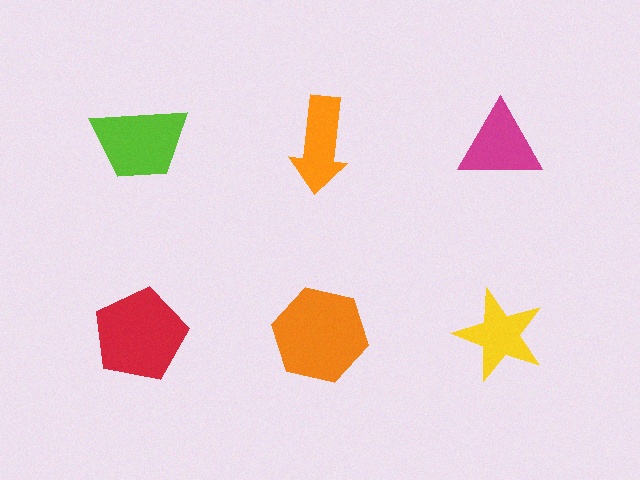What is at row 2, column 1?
A red pentagon.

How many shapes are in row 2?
3 shapes.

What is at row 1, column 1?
A lime trapezoid.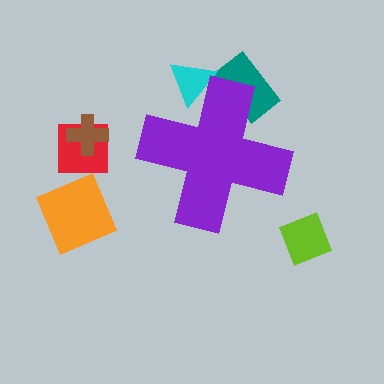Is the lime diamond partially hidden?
No, the lime diamond is fully visible.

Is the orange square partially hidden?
No, the orange square is fully visible.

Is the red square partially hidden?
No, the red square is fully visible.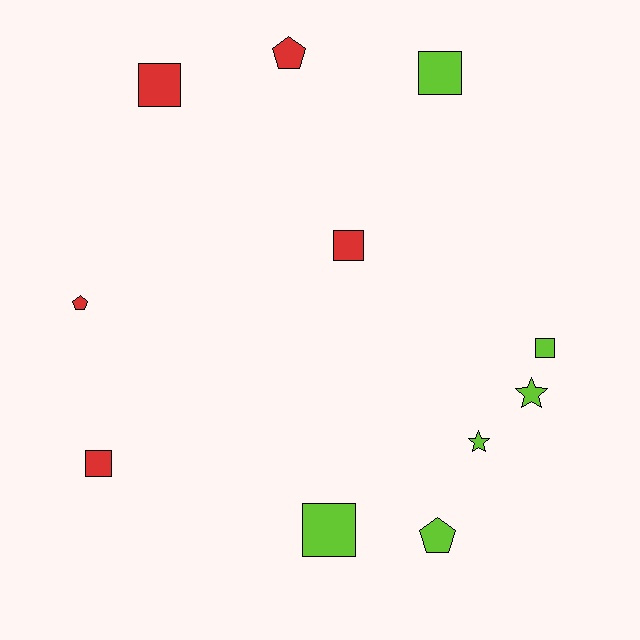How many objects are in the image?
There are 11 objects.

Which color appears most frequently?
Lime, with 6 objects.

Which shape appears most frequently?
Square, with 6 objects.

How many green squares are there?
There are no green squares.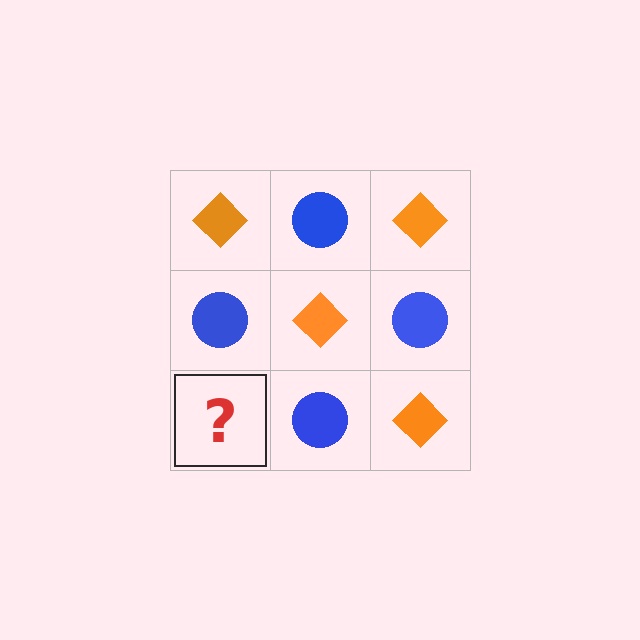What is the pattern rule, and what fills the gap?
The rule is that it alternates orange diamond and blue circle in a checkerboard pattern. The gap should be filled with an orange diamond.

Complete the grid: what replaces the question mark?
The question mark should be replaced with an orange diamond.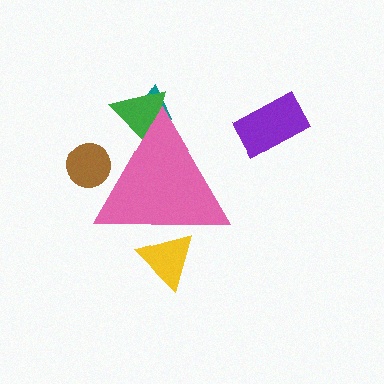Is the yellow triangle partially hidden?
Yes, the yellow triangle is partially hidden behind the pink triangle.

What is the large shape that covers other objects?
A pink triangle.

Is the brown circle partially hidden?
Yes, the brown circle is partially hidden behind the pink triangle.